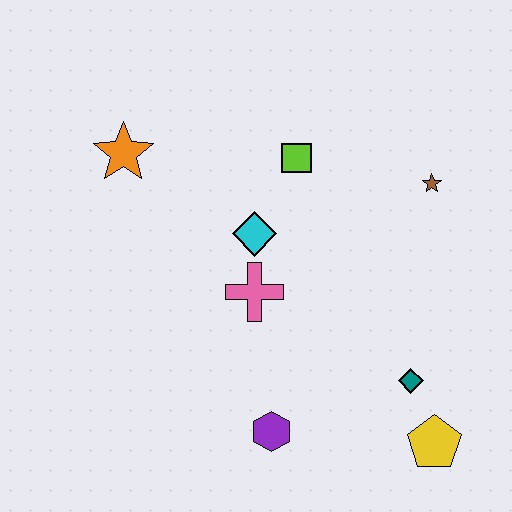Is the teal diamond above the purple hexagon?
Yes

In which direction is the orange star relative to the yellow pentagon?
The orange star is to the left of the yellow pentagon.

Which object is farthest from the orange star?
The yellow pentagon is farthest from the orange star.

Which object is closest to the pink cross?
The cyan diamond is closest to the pink cross.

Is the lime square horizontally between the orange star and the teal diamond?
Yes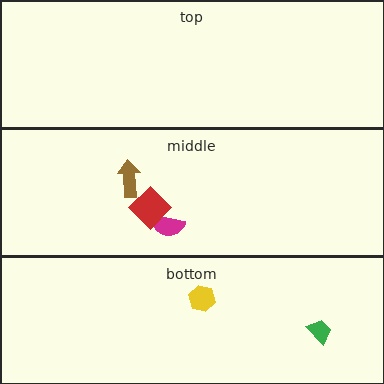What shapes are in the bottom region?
The green trapezoid, the yellow hexagon.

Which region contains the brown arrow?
The middle region.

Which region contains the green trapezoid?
The bottom region.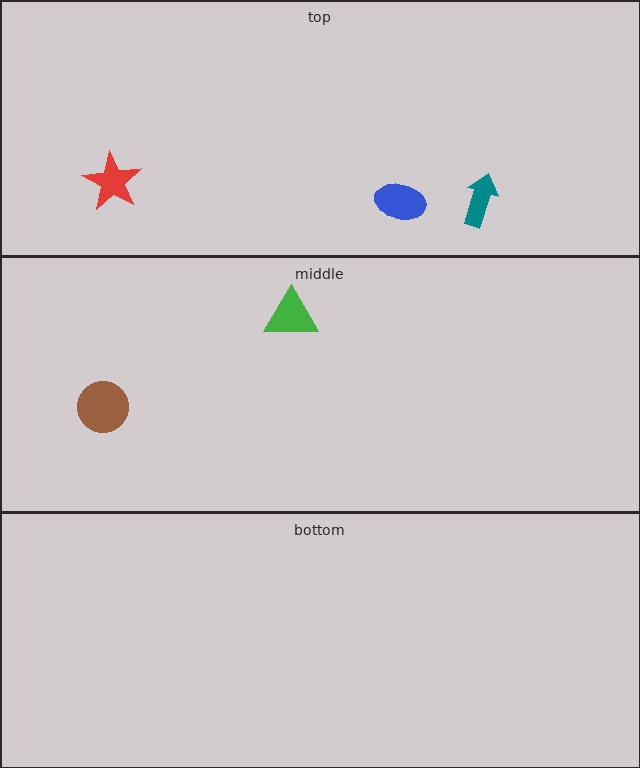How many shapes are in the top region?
3.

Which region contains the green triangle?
The middle region.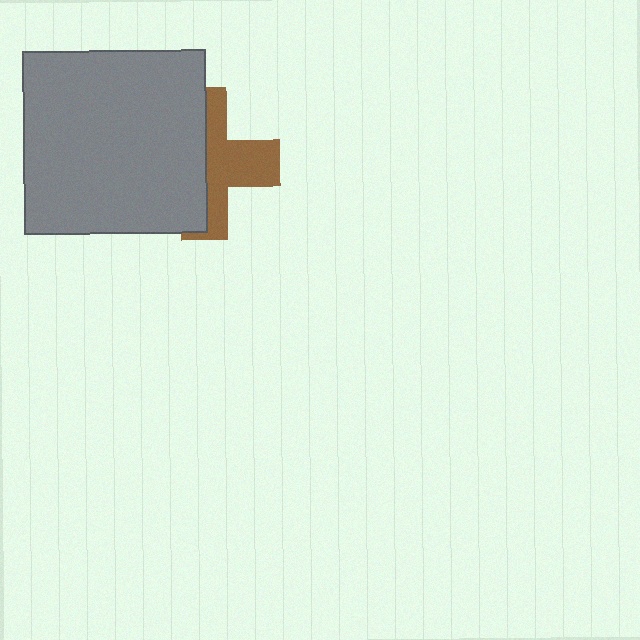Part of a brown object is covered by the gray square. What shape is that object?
It is a cross.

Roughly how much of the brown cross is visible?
About half of it is visible (roughly 47%).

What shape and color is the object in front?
The object in front is a gray square.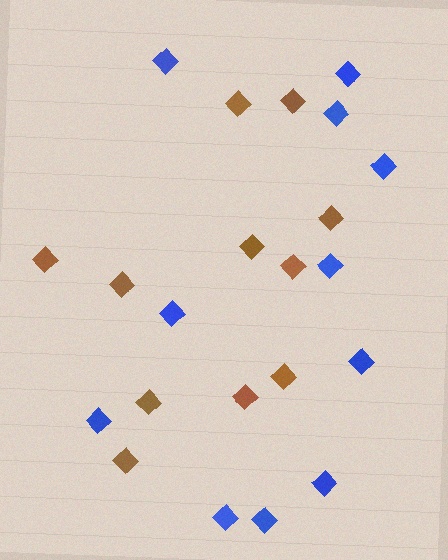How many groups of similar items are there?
There are 2 groups: one group of blue diamonds (11) and one group of brown diamonds (11).